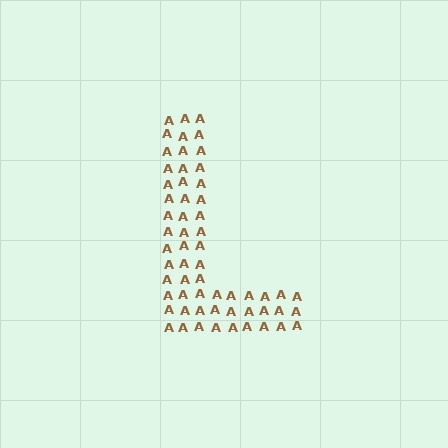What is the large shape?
The large shape is the letter L.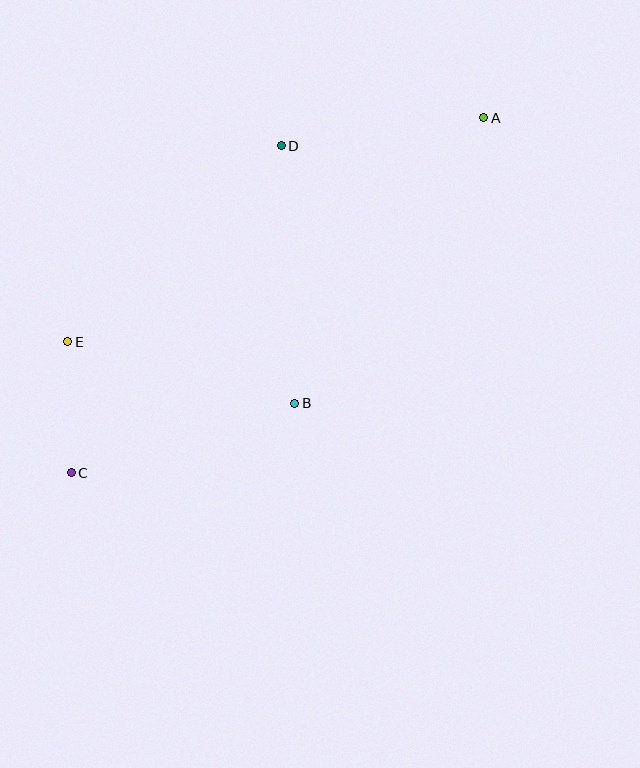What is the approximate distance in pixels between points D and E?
The distance between D and E is approximately 290 pixels.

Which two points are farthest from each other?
Points A and C are farthest from each other.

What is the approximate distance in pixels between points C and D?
The distance between C and D is approximately 389 pixels.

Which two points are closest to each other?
Points C and E are closest to each other.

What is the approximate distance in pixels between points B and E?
The distance between B and E is approximately 235 pixels.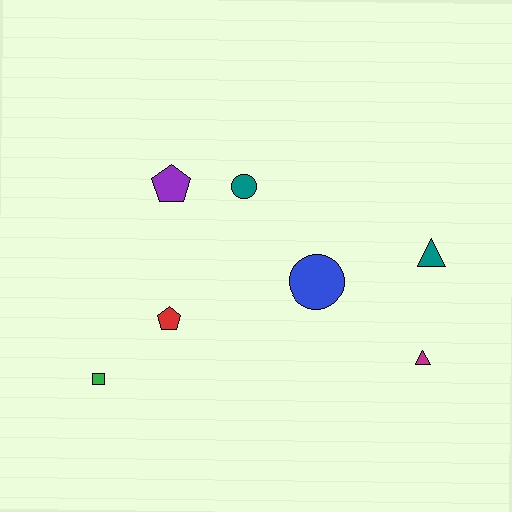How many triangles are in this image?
There are 2 triangles.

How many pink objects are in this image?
There are no pink objects.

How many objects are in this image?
There are 7 objects.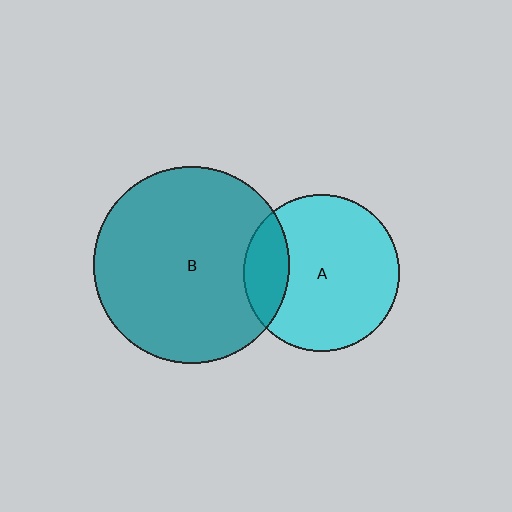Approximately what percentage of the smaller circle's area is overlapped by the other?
Approximately 20%.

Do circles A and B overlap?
Yes.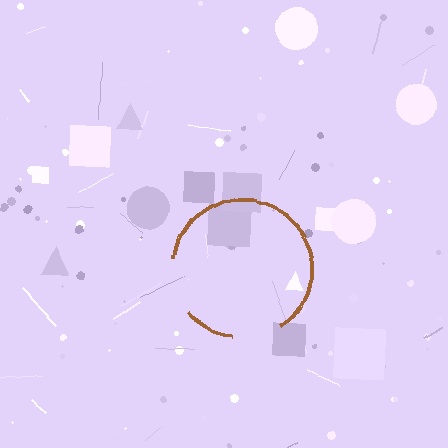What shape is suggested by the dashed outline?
The dashed outline suggests a circle.